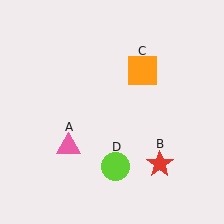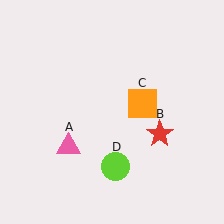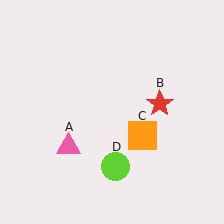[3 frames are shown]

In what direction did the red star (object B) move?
The red star (object B) moved up.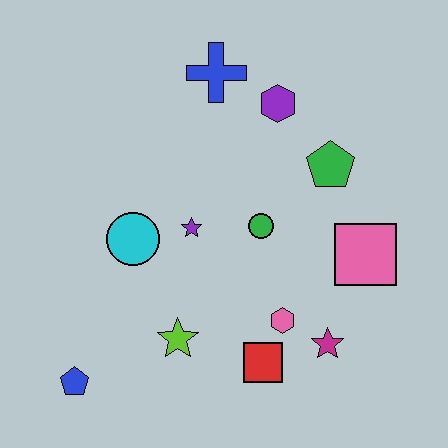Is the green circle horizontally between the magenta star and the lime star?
Yes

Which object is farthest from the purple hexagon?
The blue pentagon is farthest from the purple hexagon.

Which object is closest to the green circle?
The purple star is closest to the green circle.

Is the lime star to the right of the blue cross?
No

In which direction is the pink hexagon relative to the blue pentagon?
The pink hexagon is to the right of the blue pentagon.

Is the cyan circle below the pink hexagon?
No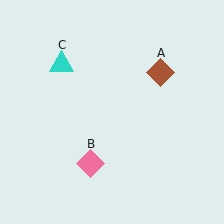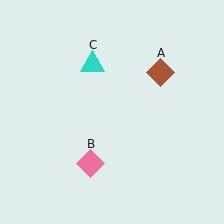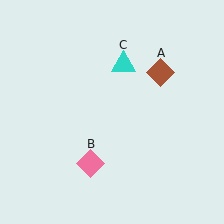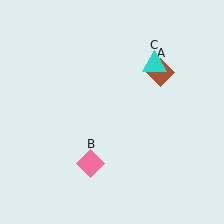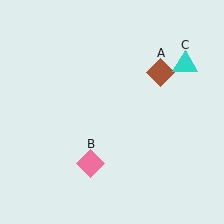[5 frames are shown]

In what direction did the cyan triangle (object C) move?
The cyan triangle (object C) moved right.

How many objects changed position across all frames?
1 object changed position: cyan triangle (object C).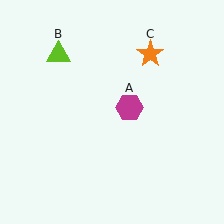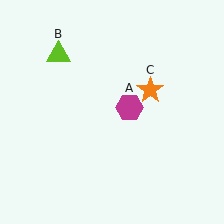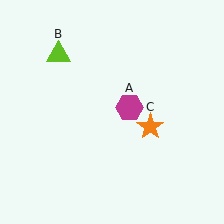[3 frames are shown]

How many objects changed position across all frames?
1 object changed position: orange star (object C).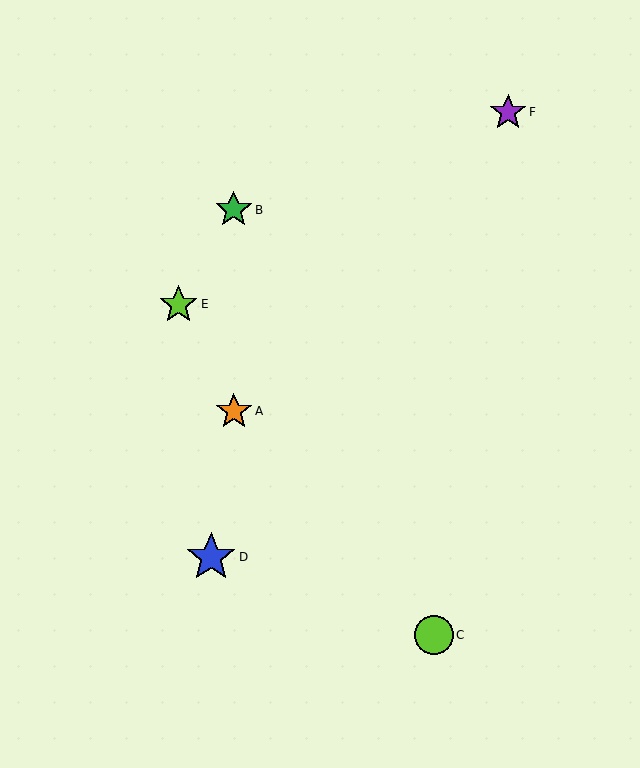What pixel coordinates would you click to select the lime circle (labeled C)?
Click at (434, 635) to select the lime circle C.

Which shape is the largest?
The blue star (labeled D) is the largest.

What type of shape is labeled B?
Shape B is a green star.